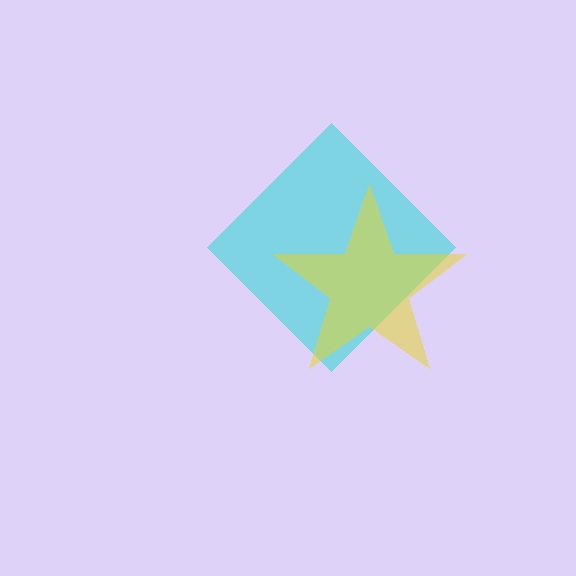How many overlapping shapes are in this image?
There are 2 overlapping shapes in the image.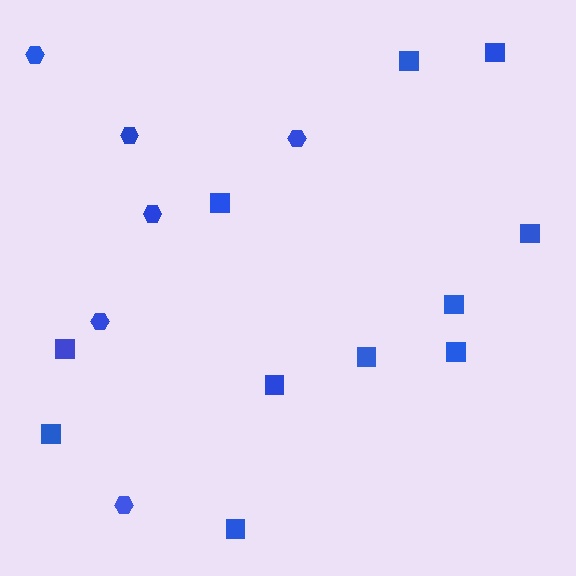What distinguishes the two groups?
There are 2 groups: one group of squares (11) and one group of hexagons (6).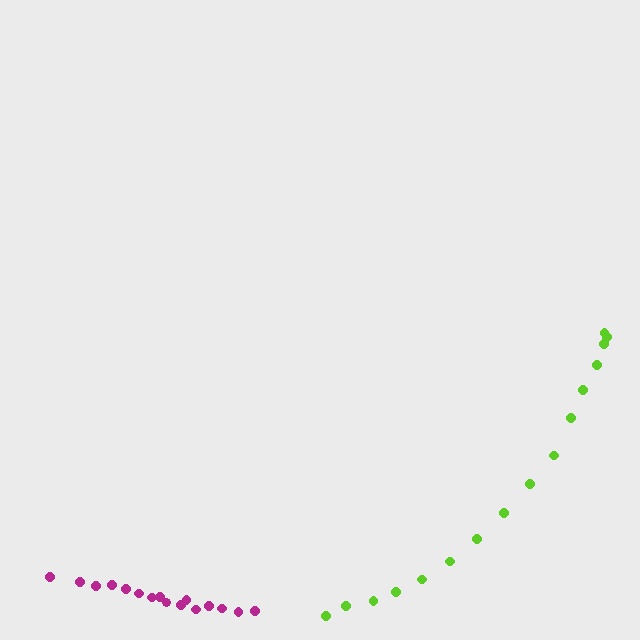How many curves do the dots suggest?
There are 2 distinct paths.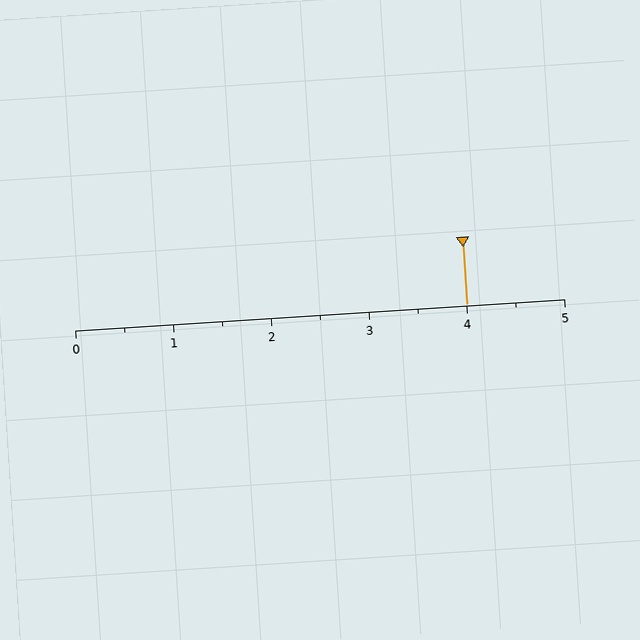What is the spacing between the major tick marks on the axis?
The major ticks are spaced 1 apart.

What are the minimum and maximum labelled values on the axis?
The axis runs from 0 to 5.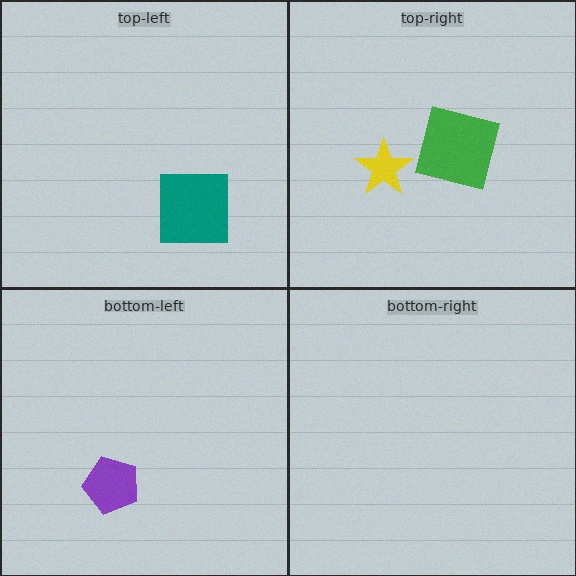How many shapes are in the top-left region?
1.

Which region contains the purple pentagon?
The bottom-left region.